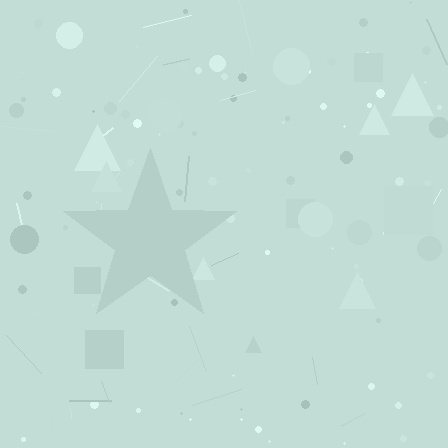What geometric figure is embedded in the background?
A star is embedded in the background.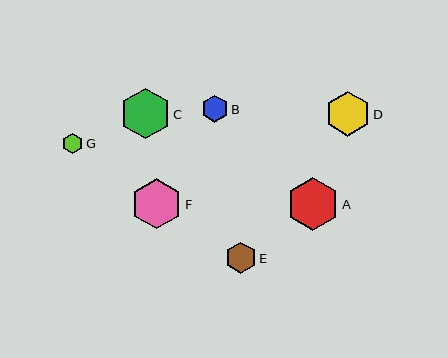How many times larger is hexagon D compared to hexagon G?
Hexagon D is approximately 2.2 times the size of hexagon G.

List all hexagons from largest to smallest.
From largest to smallest: A, C, F, D, E, B, G.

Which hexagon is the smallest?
Hexagon G is the smallest with a size of approximately 21 pixels.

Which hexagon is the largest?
Hexagon A is the largest with a size of approximately 52 pixels.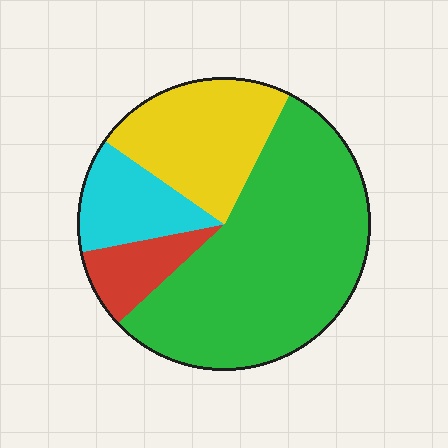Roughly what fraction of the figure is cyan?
Cyan takes up about one eighth (1/8) of the figure.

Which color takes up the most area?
Green, at roughly 55%.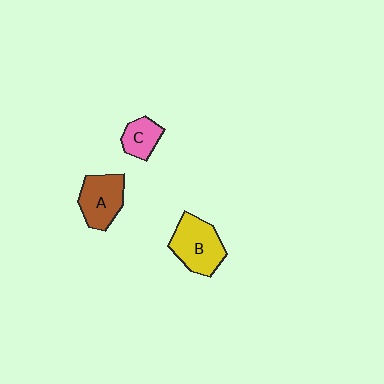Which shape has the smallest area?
Shape C (pink).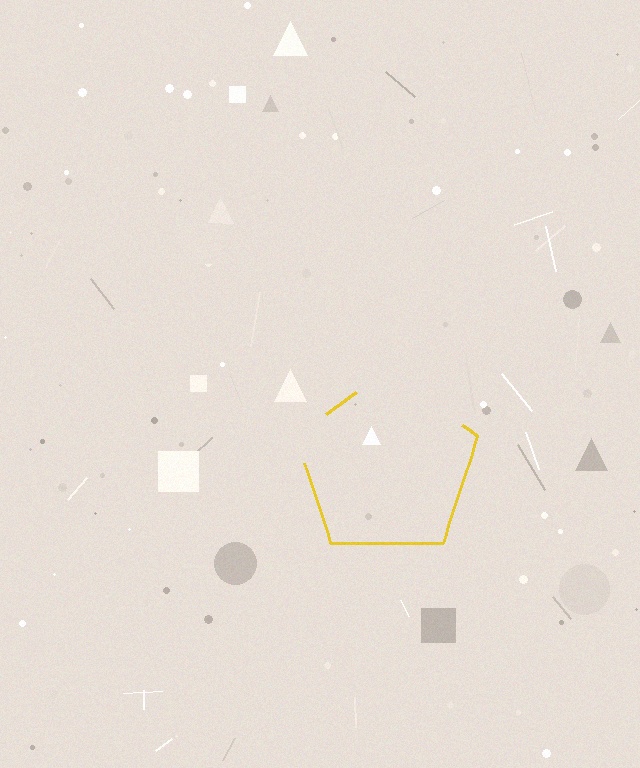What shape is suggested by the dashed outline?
The dashed outline suggests a pentagon.